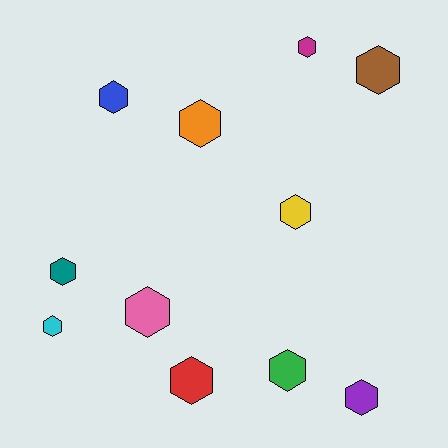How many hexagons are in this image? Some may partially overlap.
There are 11 hexagons.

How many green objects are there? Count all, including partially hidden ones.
There is 1 green object.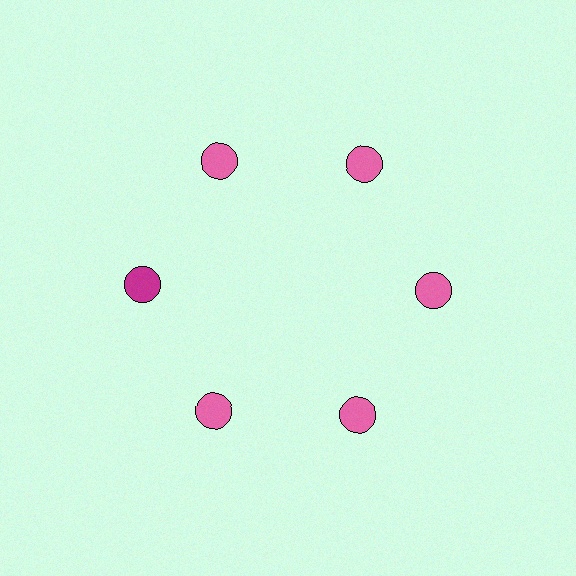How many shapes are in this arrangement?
There are 6 shapes arranged in a ring pattern.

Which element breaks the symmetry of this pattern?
The magenta circle at roughly the 9 o'clock position breaks the symmetry. All other shapes are pink circles.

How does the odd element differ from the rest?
It has a different color: magenta instead of pink.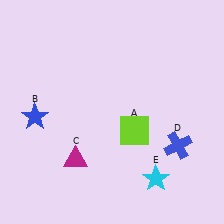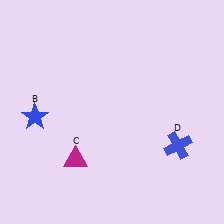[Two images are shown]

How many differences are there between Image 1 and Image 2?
There are 2 differences between the two images.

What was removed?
The cyan star (E), the lime square (A) were removed in Image 2.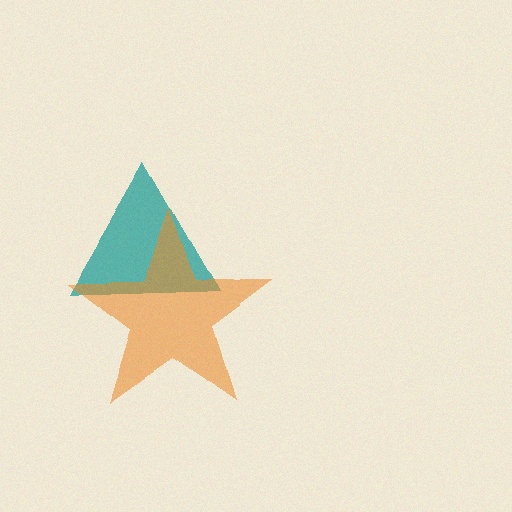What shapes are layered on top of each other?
The layered shapes are: a teal triangle, an orange star.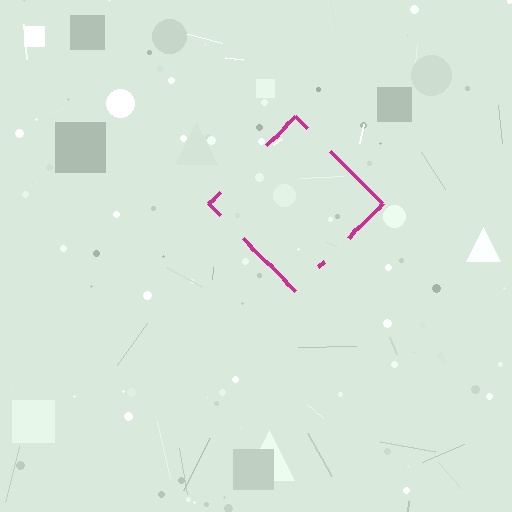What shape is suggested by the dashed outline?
The dashed outline suggests a diamond.